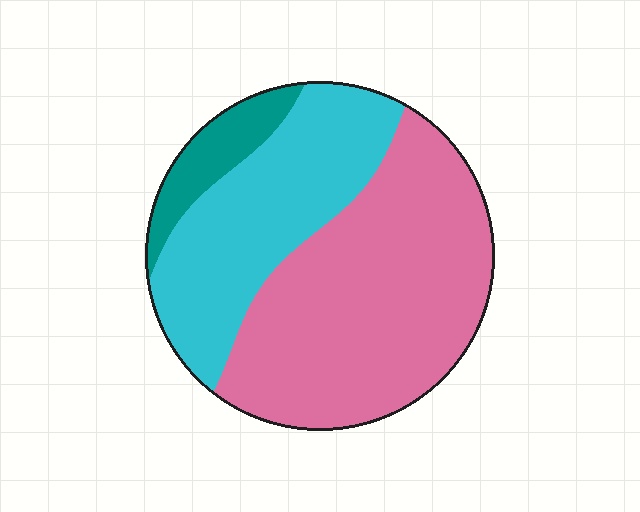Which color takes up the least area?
Teal, at roughly 10%.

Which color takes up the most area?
Pink, at roughly 55%.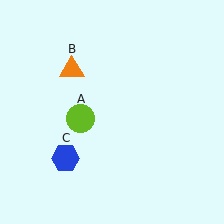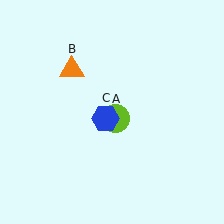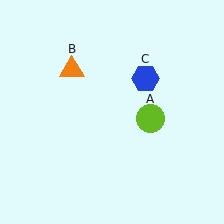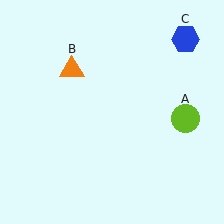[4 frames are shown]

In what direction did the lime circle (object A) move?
The lime circle (object A) moved right.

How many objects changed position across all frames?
2 objects changed position: lime circle (object A), blue hexagon (object C).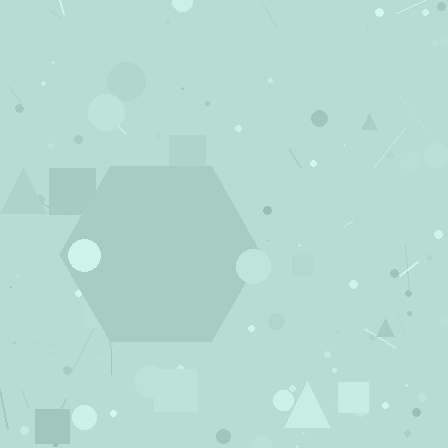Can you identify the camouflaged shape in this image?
The camouflaged shape is a hexagon.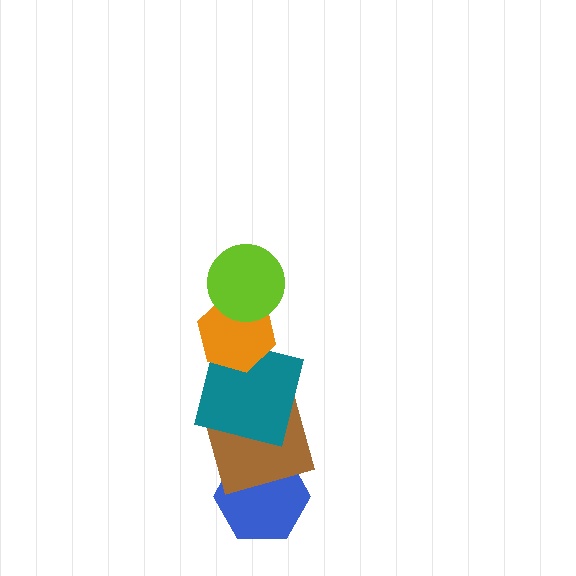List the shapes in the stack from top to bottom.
From top to bottom: the lime circle, the orange hexagon, the teal square, the brown square, the blue hexagon.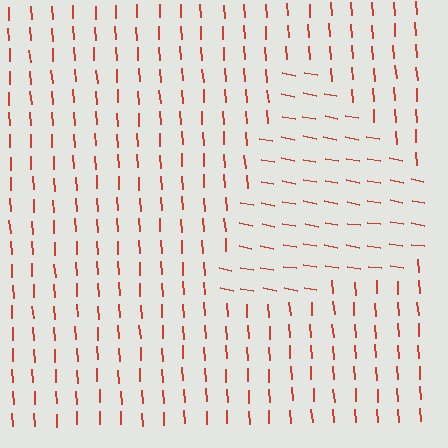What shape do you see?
I see a triangle.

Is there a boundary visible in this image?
Yes, there is a texture boundary formed by a change in line orientation.